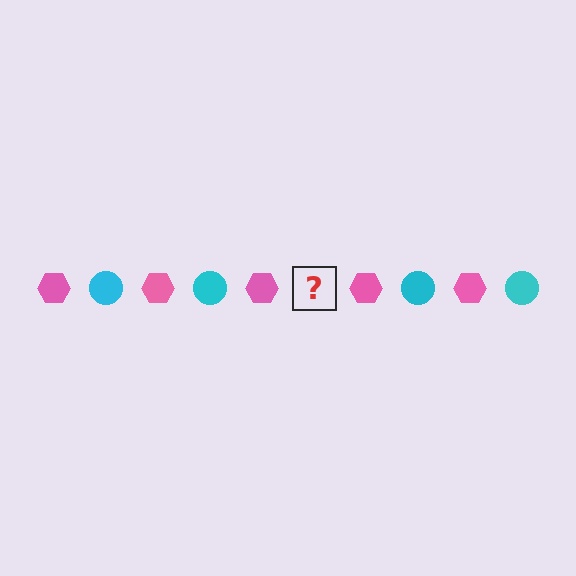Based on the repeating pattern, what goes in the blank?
The blank should be a cyan circle.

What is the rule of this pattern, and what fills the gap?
The rule is that the pattern alternates between pink hexagon and cyan circle. The gap should be filled with a cyan circle.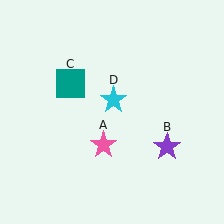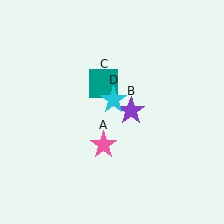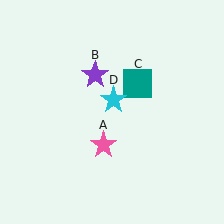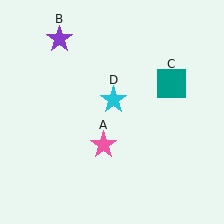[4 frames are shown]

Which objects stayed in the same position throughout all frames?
Pink star (object A) and cyan star (object D) remained stationary.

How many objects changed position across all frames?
2 objects changed position: purple star (object B), teal square (object C).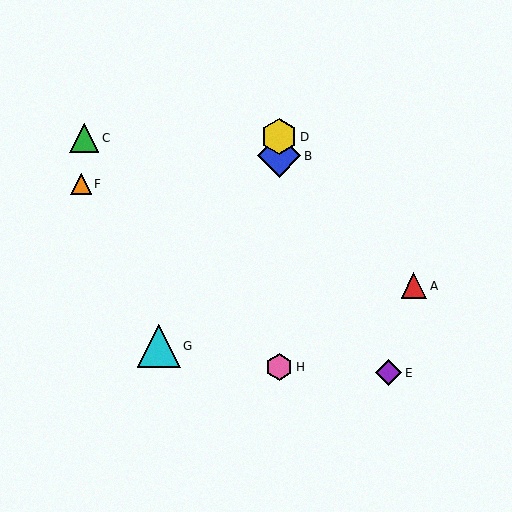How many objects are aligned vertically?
3 objects (B, D, H) are aligned vertically.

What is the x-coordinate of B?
Object B is at x≈279.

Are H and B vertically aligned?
Yes, both are at x≈279.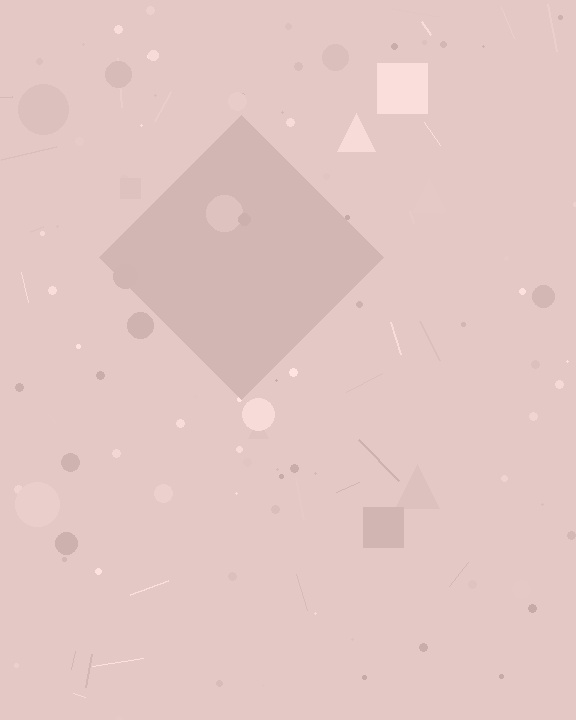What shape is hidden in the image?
A diamond is hidden in the image.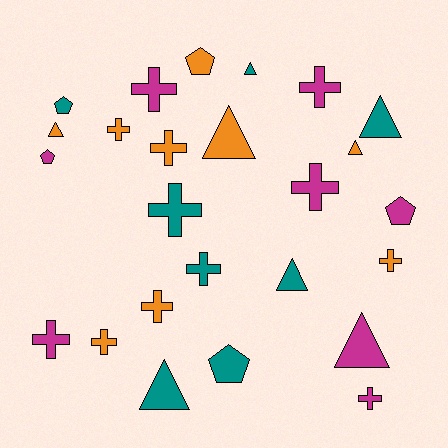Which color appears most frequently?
Orange, with 9 objects.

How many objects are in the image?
There are 25 objects.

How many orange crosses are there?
There are 5 orange crosses.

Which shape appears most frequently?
Cross, with 12 objects.